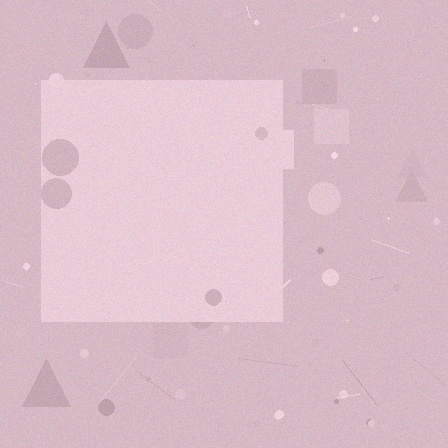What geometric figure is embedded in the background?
A square is embedded in the background.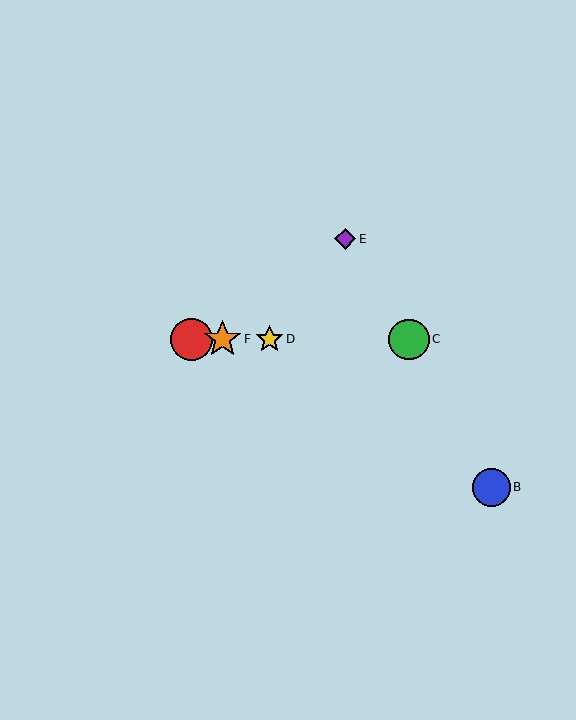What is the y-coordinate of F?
Object F is at y≈339.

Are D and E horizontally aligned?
No, D is at y≈339 and E is at y≈239.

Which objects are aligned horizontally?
Objects A, C, D, F are aligned horizontally.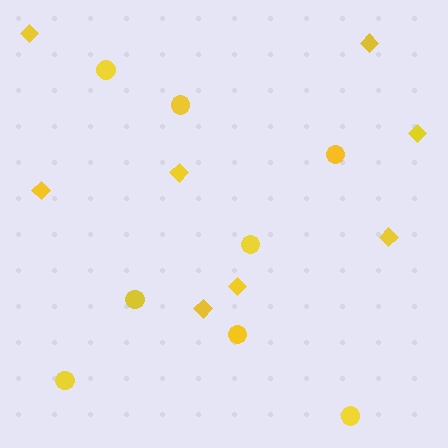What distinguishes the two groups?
There are 2 groups: one group of diamonds (8) and one group of circles (8).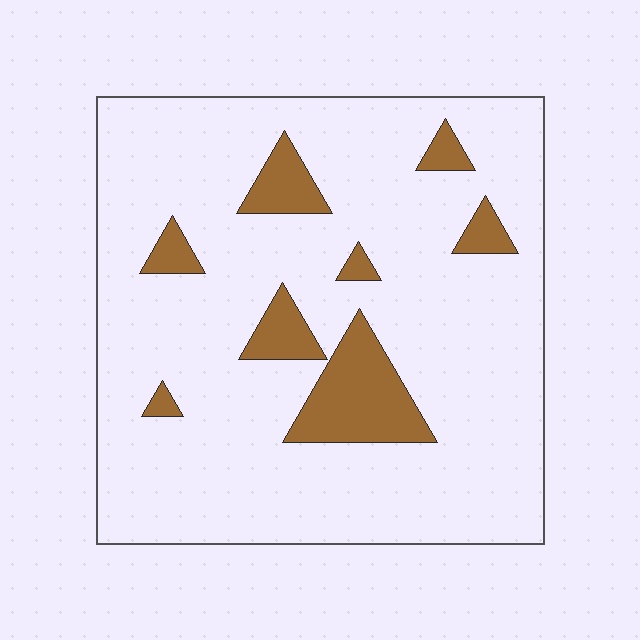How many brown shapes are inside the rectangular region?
8.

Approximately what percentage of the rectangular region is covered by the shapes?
Approximately 15%.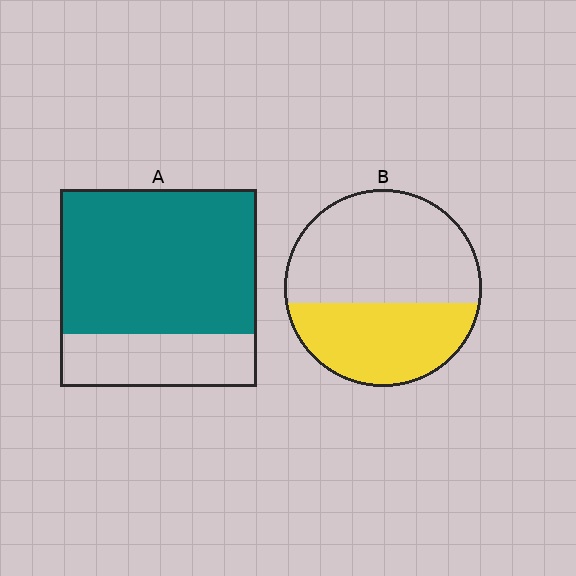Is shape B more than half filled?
No.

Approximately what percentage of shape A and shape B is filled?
A is approximately 75% and B is approximately 40%.